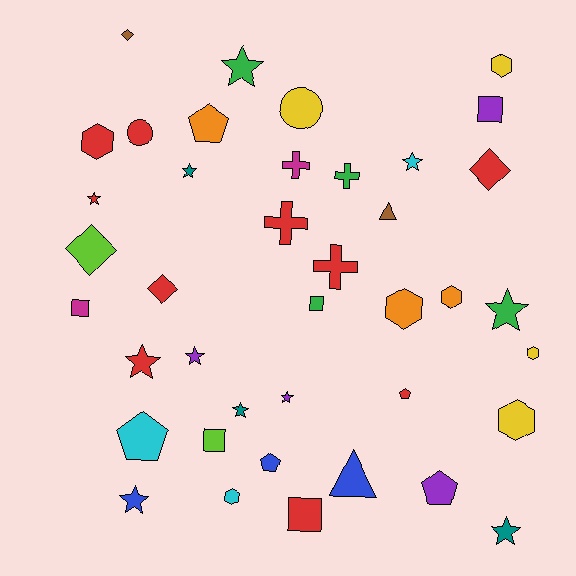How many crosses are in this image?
There are 4 crosses.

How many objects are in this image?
There are 40 objects.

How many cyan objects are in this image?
There are 3 cyan objects.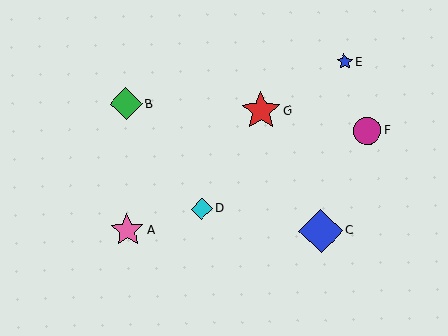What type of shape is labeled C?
Shape C is a blue diamond.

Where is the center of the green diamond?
The center of the green diamond is at (126, 104).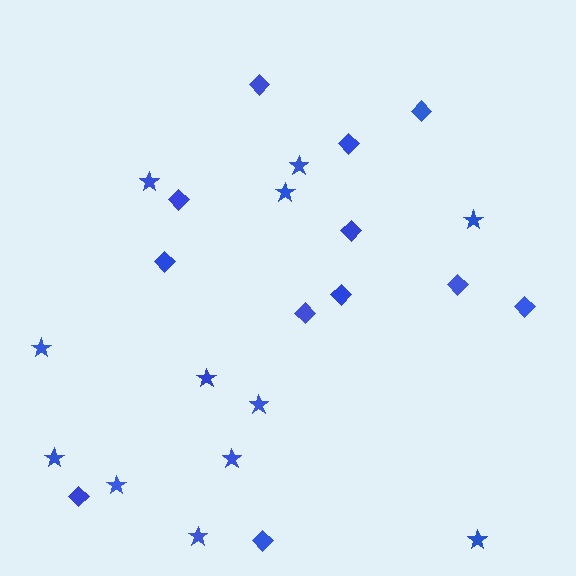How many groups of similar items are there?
There are 2 groups: one group of diamonds (12) and one group of stars (12).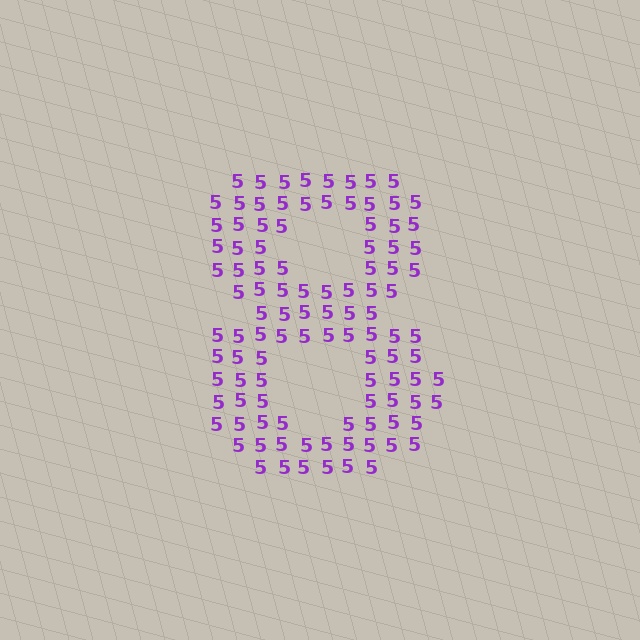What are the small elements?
The small elements are digit 5's.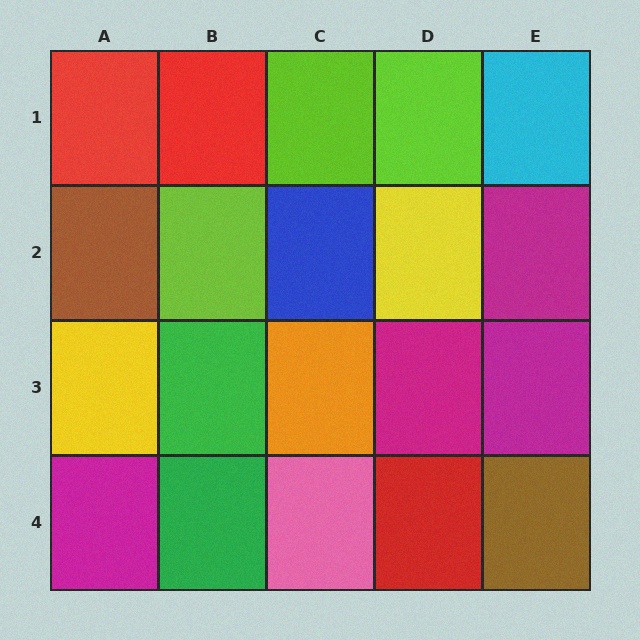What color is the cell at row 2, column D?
Yellow.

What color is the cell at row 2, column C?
Blue.